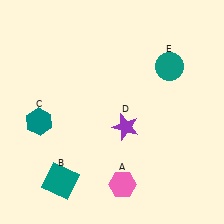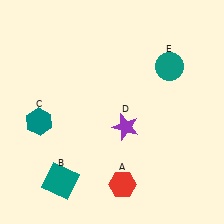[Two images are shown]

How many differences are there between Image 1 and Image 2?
There is 1 difference between the two images.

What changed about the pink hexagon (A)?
In Image 1, A is pink. In Image 2, it changed to red.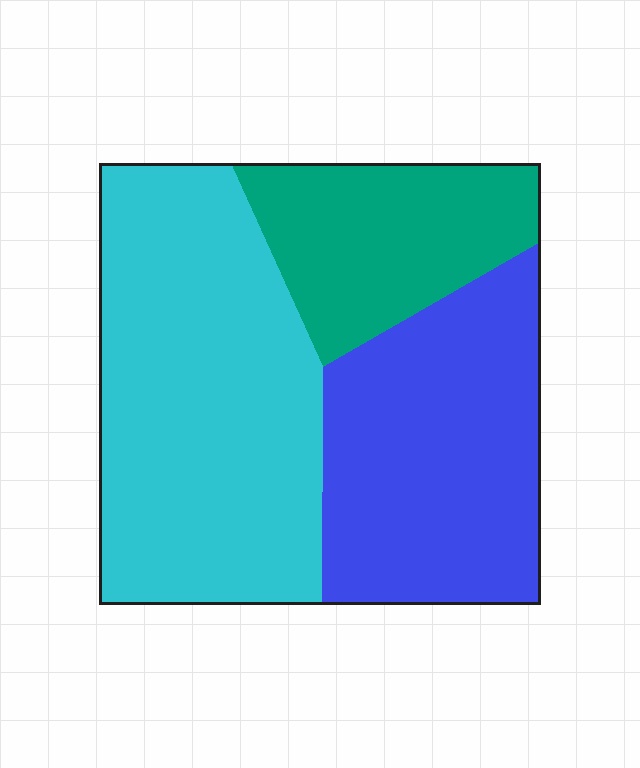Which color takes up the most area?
Cyan, at roughly 45%.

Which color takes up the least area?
Teal, at roughly 20%.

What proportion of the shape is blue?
Blue covers 34% of the shape.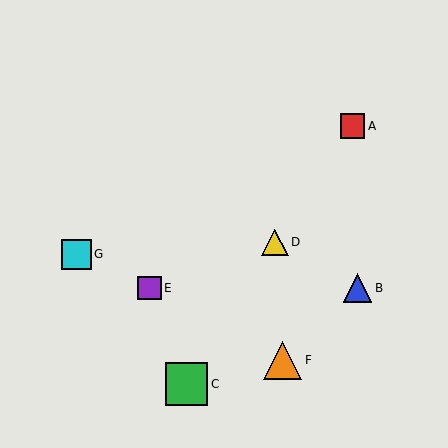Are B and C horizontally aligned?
No, B is at y≈288 and C is at y≈384.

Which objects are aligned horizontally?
Objects B, E are aligned horizontally.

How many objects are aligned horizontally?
2 objects (B, E) are aligned horizontally.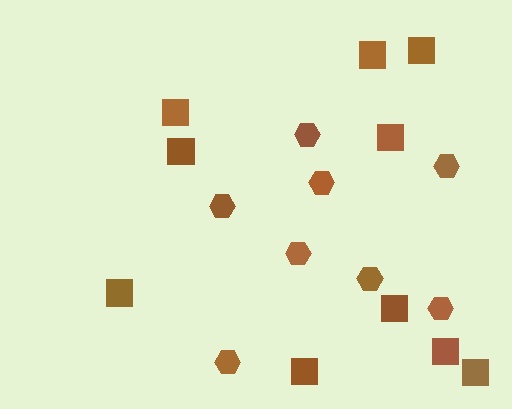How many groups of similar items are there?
There are 2 groups: one group of squares (10) and one group of hexagons (8).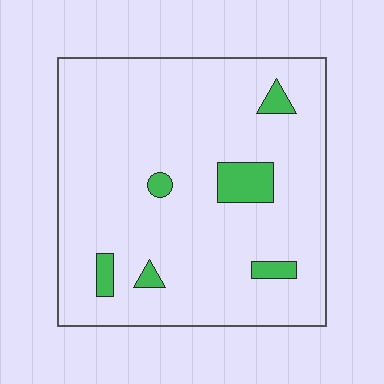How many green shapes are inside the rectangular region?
6.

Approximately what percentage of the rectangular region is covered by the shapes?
Approximately 10%.